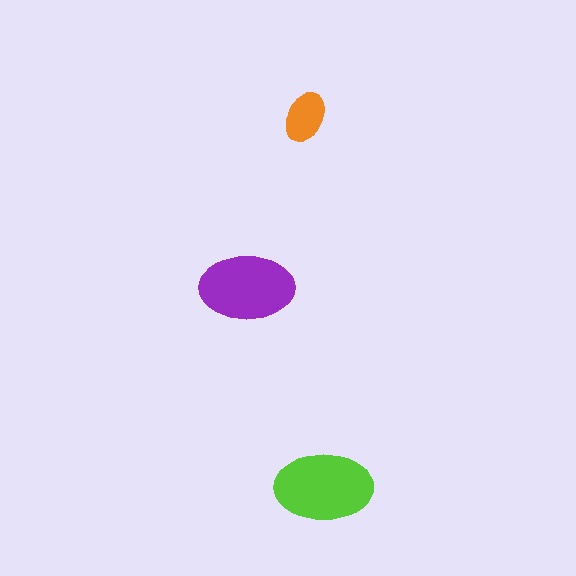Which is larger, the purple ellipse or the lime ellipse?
The lime one.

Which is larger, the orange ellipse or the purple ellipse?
The purple one.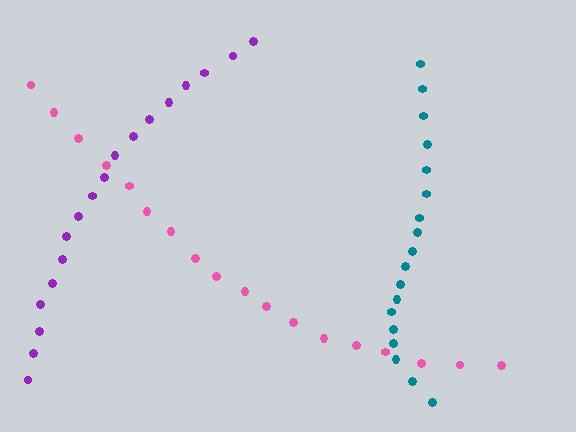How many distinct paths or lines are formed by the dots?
There are 3 distinct paths.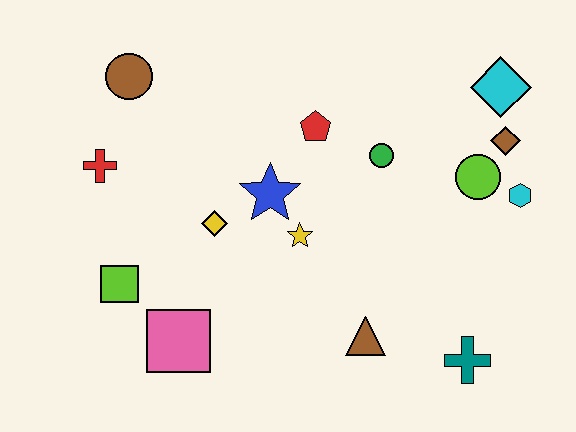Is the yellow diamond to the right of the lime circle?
No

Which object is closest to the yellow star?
The blue star is closest to the yellow star.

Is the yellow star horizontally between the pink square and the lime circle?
Yes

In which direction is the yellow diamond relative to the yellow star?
The yellow diamond is to the left of the yellow star.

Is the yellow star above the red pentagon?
No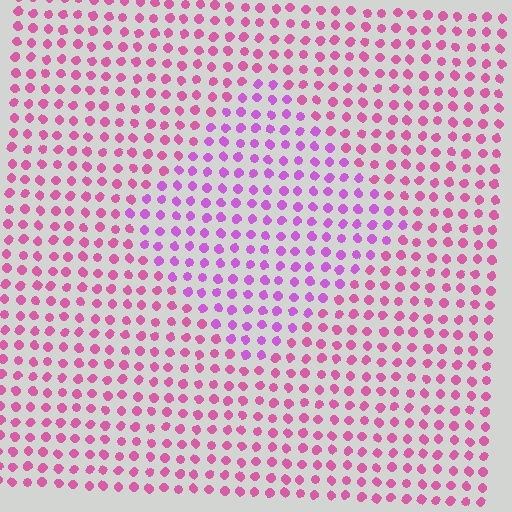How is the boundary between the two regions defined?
The boundary is defined purely by a slight shift in hue (about 31 degrees). Spacing, size, and orientation are identical on both sides.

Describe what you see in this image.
The image is filled with small pink elements in a uniform arrangement. A diamond-shaped region is visible where the elements are tinted to a slightly different hue, forming a subtle color boundary.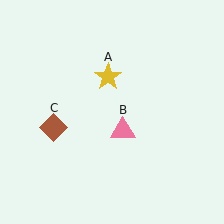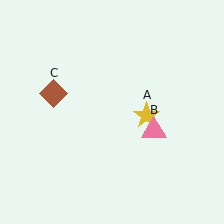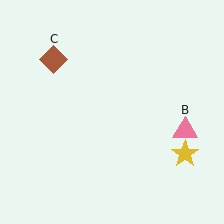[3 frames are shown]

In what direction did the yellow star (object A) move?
The yellow star (object A) moved down and to the right.